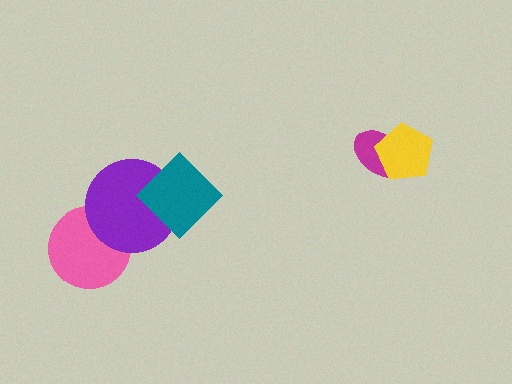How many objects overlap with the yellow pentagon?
1 object overlaps with the yellow pentagon.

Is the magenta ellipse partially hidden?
Yes, it is partially covered by another shape.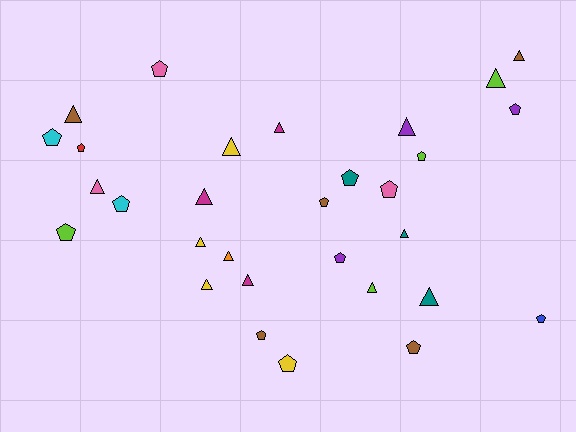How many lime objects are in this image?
There are 4 lime objects.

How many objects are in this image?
There are 30 objects.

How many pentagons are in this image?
There are 15 pentagons.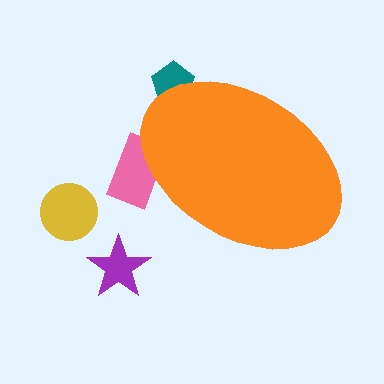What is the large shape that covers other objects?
An orange ellipse.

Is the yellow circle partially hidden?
No, the yellow circle is fully visible.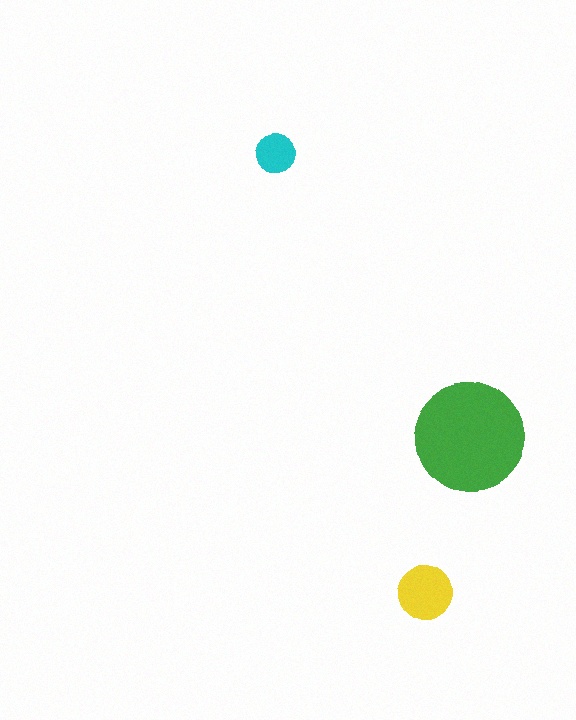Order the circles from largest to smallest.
the green one, the yellow one, the cyan one.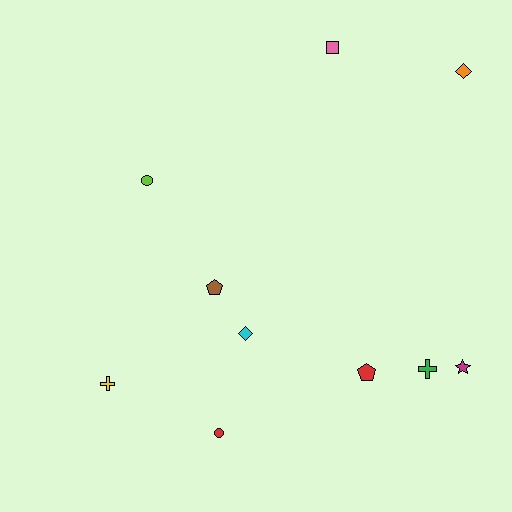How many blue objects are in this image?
There are no blue objects.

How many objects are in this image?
There are 10 objects.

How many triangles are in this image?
There are no triangles.